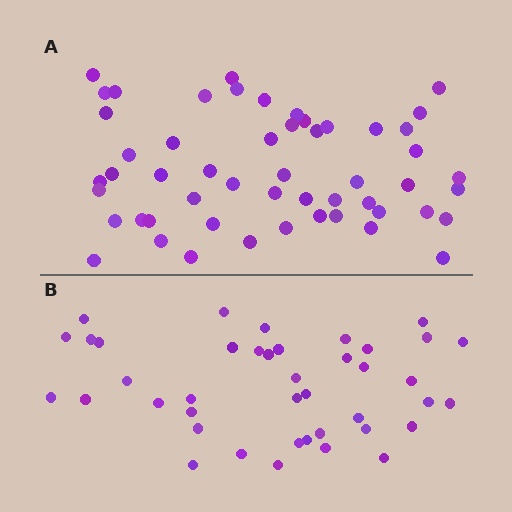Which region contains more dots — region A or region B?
Region A (the top region) has more dots.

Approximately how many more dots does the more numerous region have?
Region A has roughly 12 or so more dots than region B.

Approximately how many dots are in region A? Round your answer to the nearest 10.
About 50 dots. (The exact count is 53, which rounds to 50.)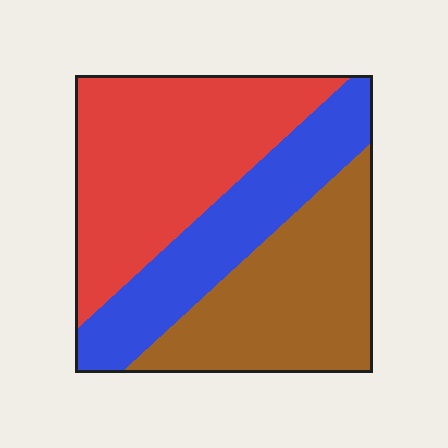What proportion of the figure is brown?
Brown covers 33% of the figure.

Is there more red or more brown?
Red.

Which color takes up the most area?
Red, at roughly 40%.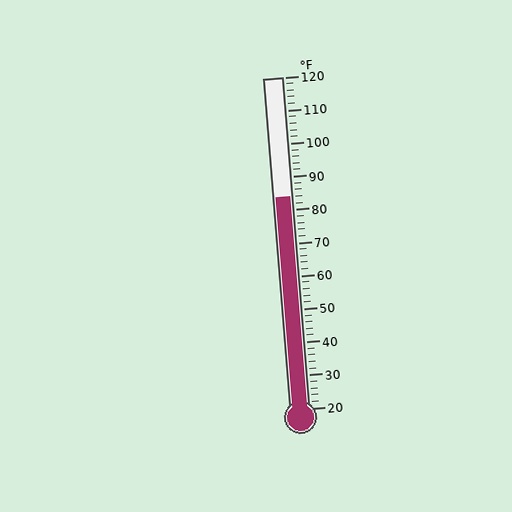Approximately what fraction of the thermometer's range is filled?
The thermometer is filled to approximately 65% of its range.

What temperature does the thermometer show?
The thermometer shows approximately 84°F.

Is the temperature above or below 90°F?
The temperature is below 90°F.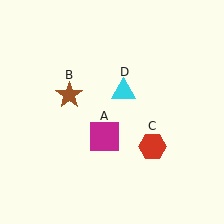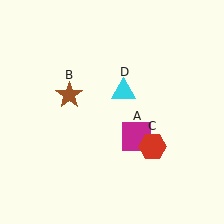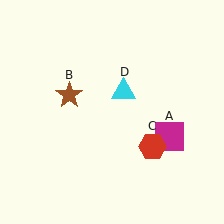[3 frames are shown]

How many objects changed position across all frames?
1 object changed position: magenta square (object A).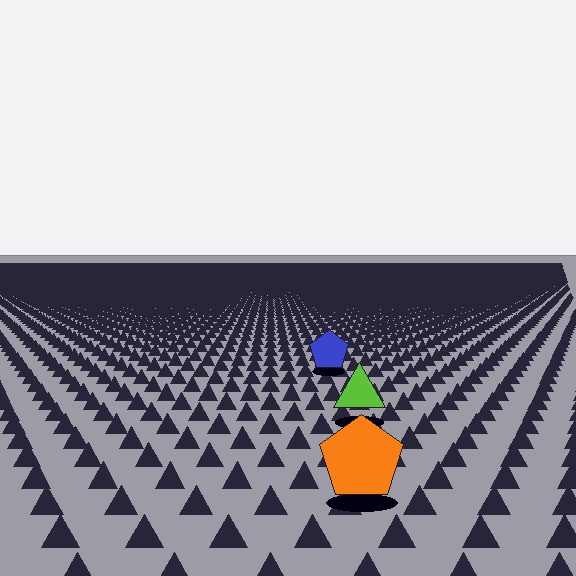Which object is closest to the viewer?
The orange pentagon is closest. The texture marks near it are larger and more spread out.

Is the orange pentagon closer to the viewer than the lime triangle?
Yes. The orange pentagon is closer — you can tell from the texture gradient: the ground texture is coarser near it.